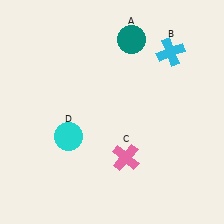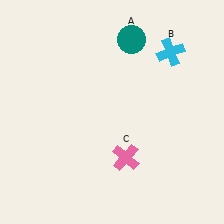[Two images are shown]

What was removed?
The cyan circle (D) was removed in Image 2.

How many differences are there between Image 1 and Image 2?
There is 1 difference between the two images.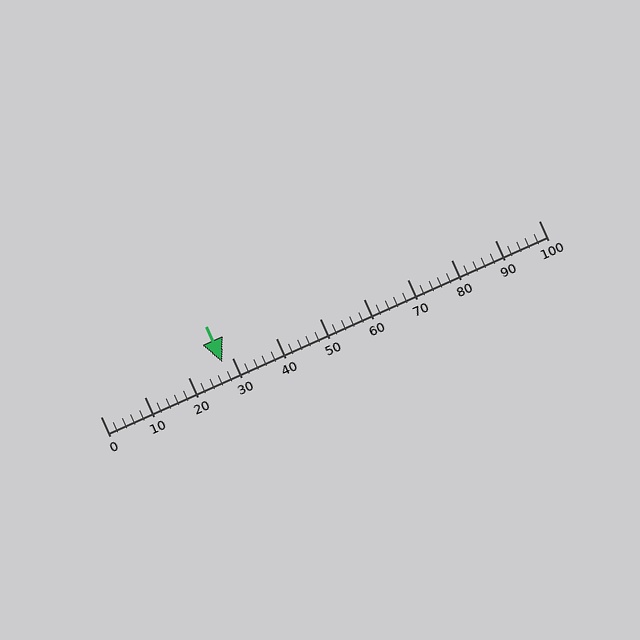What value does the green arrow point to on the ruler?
The green arrow points to approximately 28.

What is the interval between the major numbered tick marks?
The major tick marks are spaced 10 units apart.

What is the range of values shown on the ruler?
The ruler shows values from 0 to 100.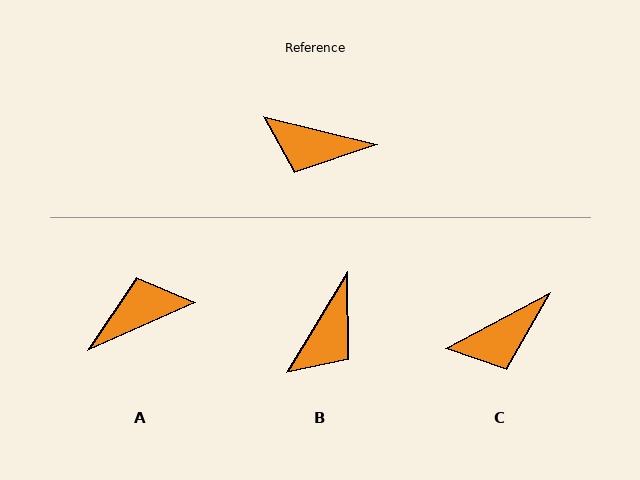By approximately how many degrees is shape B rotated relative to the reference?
Approximately 72 degrees counter-clockwise.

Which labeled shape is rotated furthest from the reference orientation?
A, about 142 degrees away.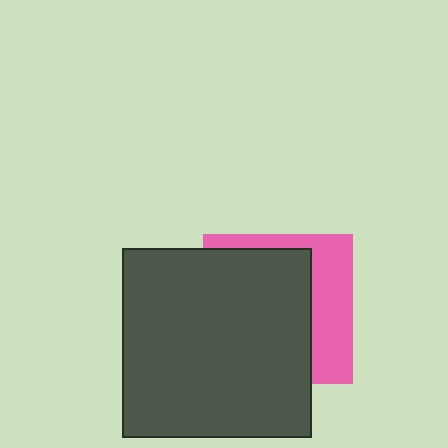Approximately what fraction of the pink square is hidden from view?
Roughly 65% of the pink square is hidden behind the dark gray square.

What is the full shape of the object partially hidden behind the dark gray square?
The partially hidden object is a pink square.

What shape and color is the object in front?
The object in front is a dark gray square.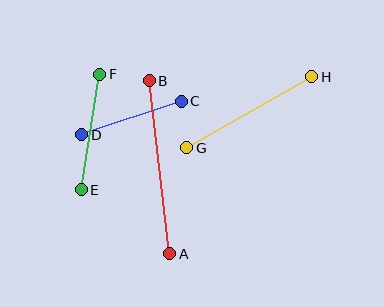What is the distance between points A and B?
The distance is approximately 174 pixels.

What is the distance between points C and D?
The distance is approximately 105 pixels.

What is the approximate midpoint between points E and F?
The midpoint is at approximately (90, 132) pixels.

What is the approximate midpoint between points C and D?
The midpoint is at approximately (131, 118) pixels.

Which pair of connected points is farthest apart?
Points A and B are farthest apart.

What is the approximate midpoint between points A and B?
The midpoint is at approximately (159, 167) pixels.